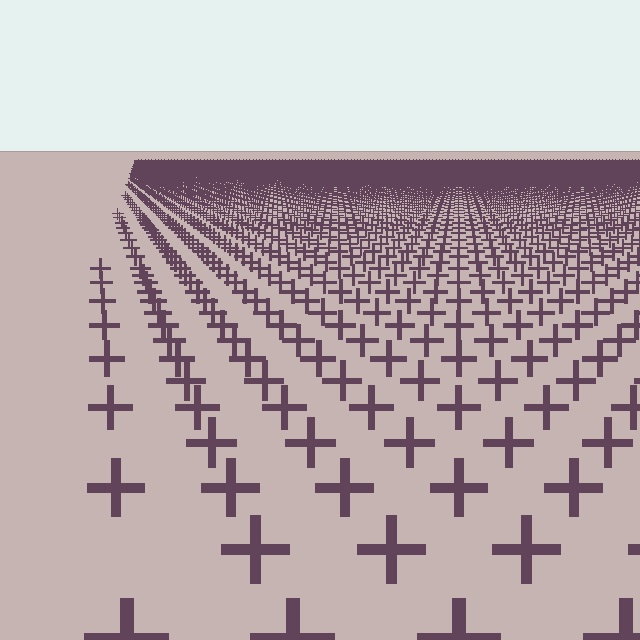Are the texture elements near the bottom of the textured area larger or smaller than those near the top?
Larger. Near the bottom, elements are closer to the viewer and appear at a bigger on-screen size.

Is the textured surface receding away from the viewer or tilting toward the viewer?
The surface is receding away from the viewer. Texture elements get smaller and denser toward the top.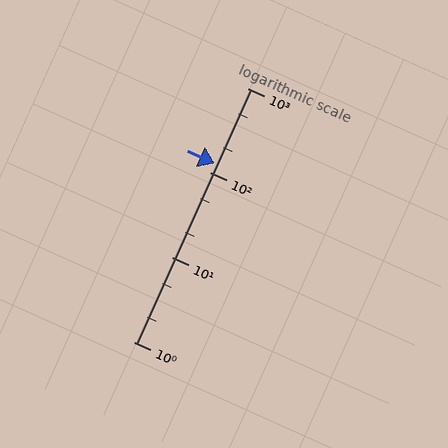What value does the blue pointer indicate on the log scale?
The pointer indicates approximately 130.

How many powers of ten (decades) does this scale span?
The scale spans 3 decades, from 1 to 1000.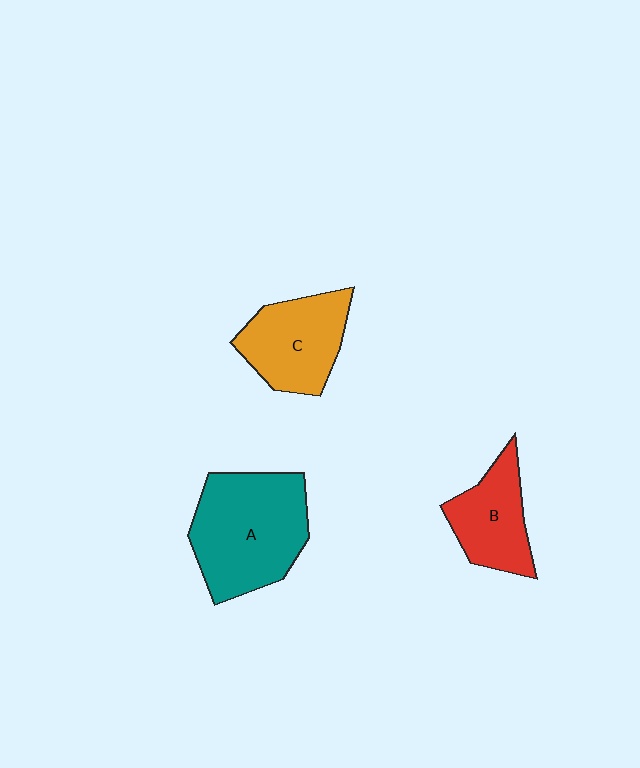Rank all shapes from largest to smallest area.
From largest to smallest: A (teal), C (orange), B (red).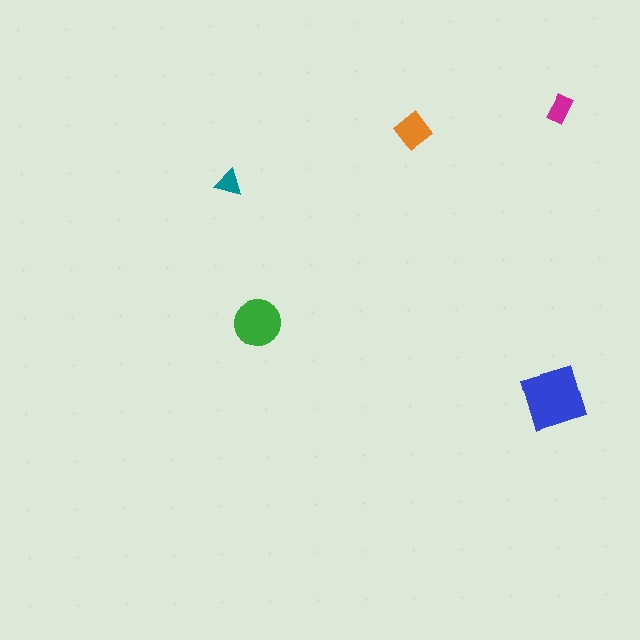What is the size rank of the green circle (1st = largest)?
2nd.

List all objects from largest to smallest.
The blue square, the green circle, the orange diamond, the magenta rectangle, the teal triangle.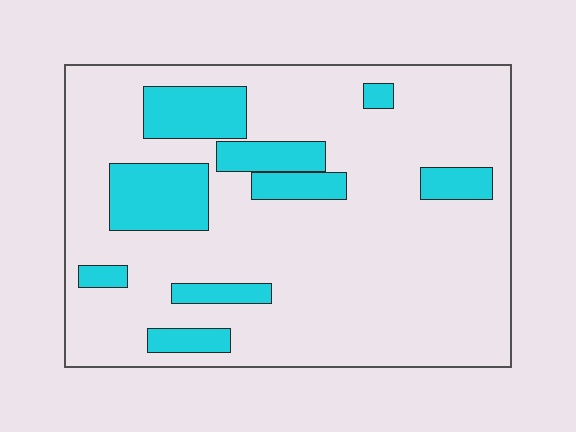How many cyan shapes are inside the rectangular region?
9.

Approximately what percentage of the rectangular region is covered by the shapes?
Approximately 20%.